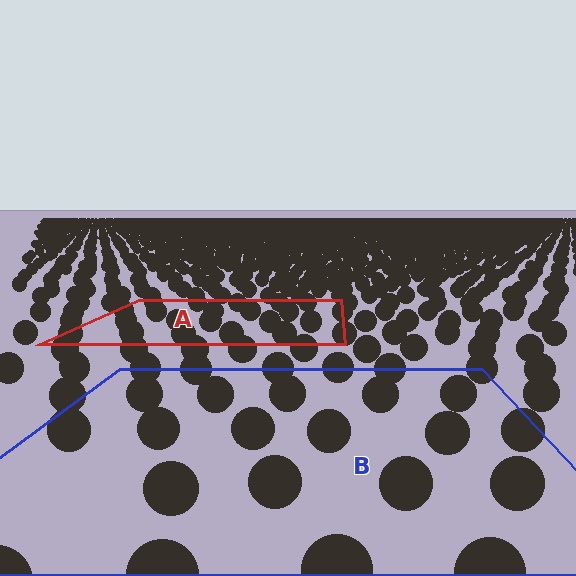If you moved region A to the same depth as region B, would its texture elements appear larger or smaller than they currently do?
They would appear larger. At a closer depth, the same texture elements are projected at a bigger on-screen size.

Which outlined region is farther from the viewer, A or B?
Region A is farther from the viewer — the texture elements inside it appear smaller and more densely packed.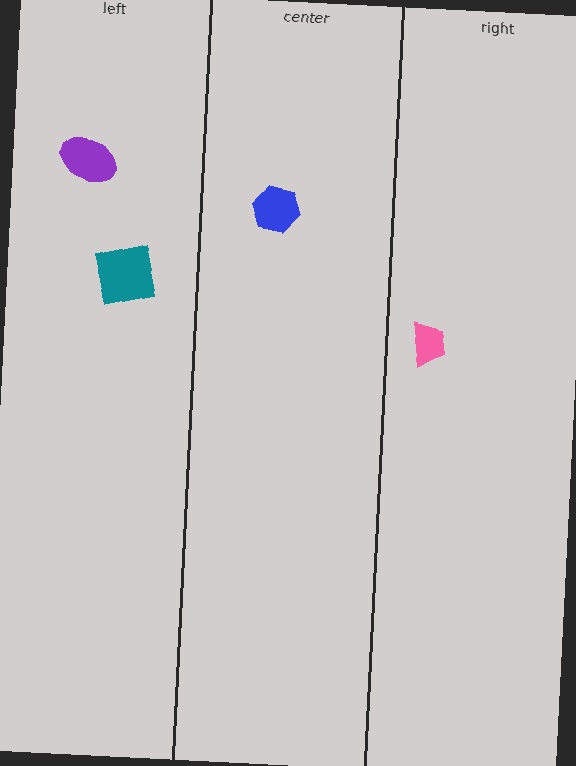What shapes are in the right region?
The pink trapezoid.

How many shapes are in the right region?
1.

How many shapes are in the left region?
2.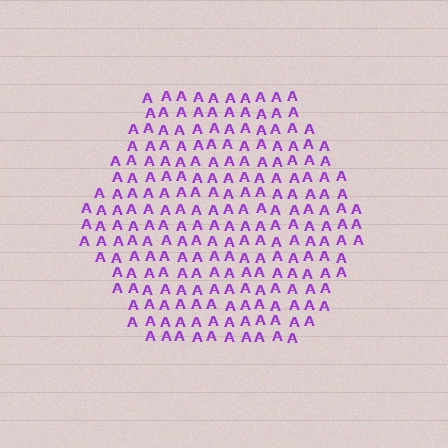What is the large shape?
The large shape is a hexagon.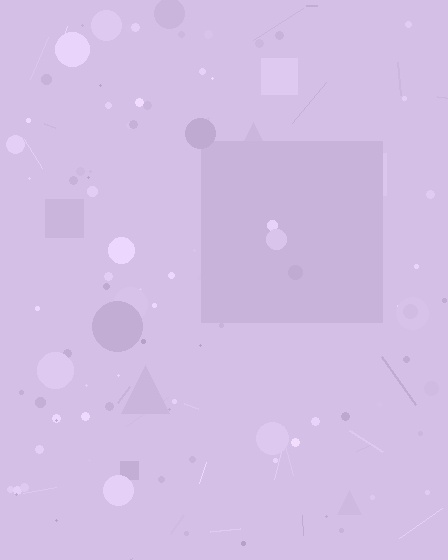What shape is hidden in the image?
A square is hidden in the image.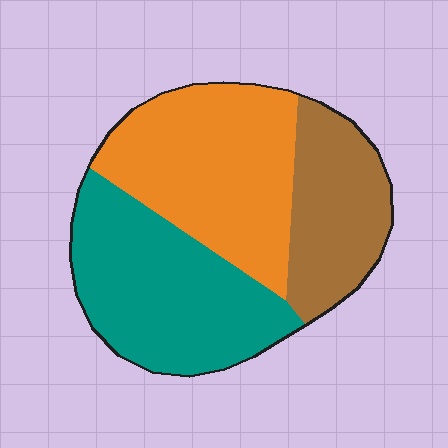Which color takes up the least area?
Brown, at roughly 25%.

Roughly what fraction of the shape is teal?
Teal takes up about three eighths (3/8) of the shape.